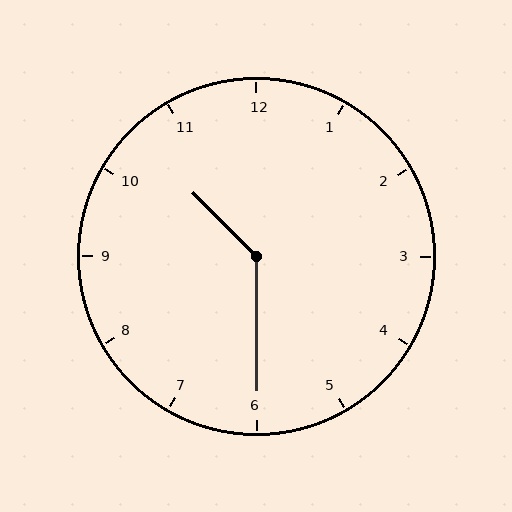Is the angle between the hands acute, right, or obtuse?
It is obtuse.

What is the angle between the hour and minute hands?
Approximately 135 degrees.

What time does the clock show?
10:30.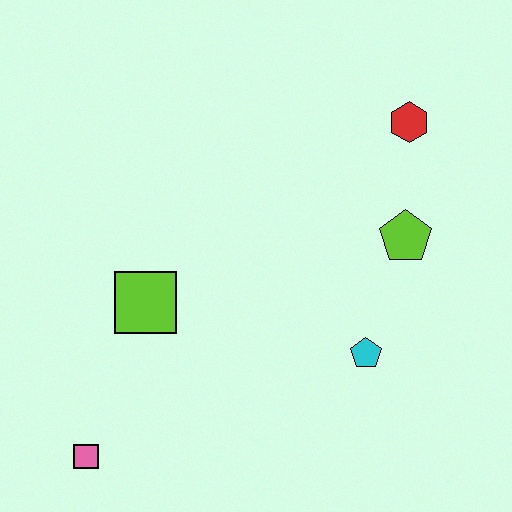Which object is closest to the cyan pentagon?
The lime pentagon is closest to the cyan pentagon.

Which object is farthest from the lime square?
The red hexagon is farthest from the lime square.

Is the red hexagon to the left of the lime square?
No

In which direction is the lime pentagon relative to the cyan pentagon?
The lime pentagon is above the cyan pentagon.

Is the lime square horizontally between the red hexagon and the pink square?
Yes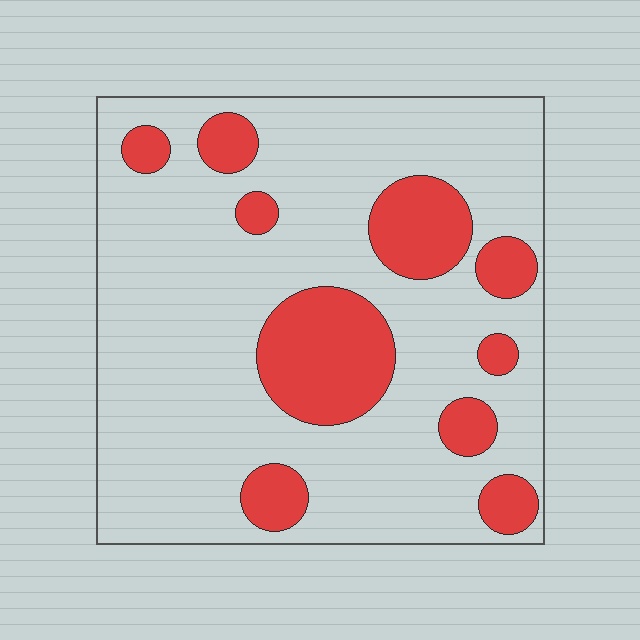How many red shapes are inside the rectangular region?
10.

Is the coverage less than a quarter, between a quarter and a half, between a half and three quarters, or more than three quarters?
Less than a quarter.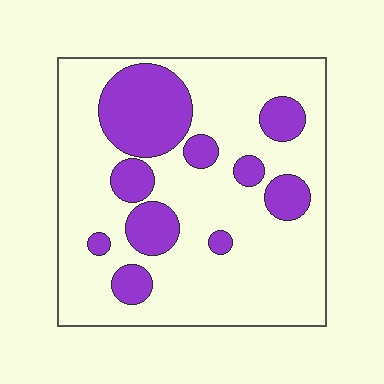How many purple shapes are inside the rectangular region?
10.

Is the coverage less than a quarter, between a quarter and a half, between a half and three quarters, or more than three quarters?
Between a quarter and a half.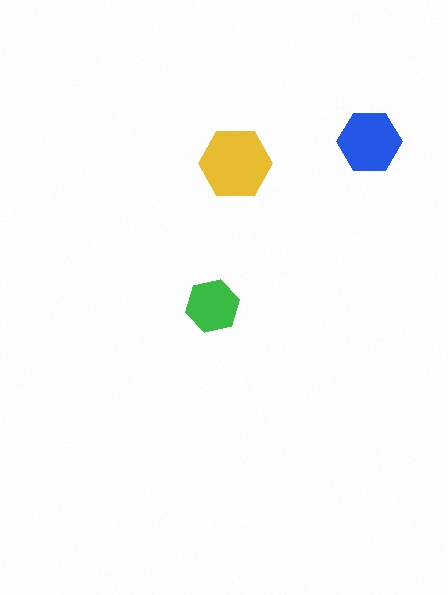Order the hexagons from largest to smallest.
the yellow one, the blue one, the green one.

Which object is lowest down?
The green hexagon is bottommost.